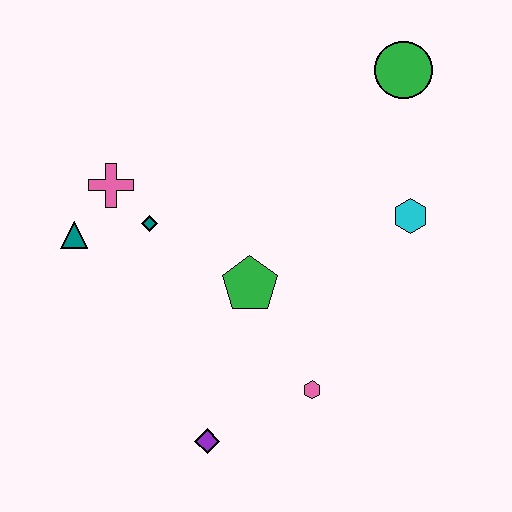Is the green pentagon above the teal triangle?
No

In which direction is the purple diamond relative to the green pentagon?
The purple diamond is below the green pentagon.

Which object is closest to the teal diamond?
The pink cross is closest to the teal diamond.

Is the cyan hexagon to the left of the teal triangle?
No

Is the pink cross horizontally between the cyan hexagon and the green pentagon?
No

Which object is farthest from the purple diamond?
The green circle is farthest from the purple diamond.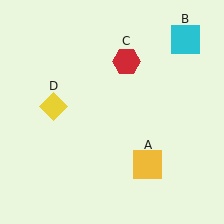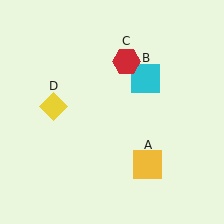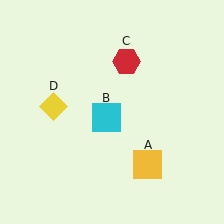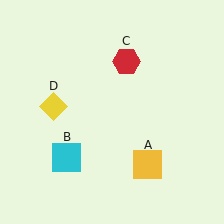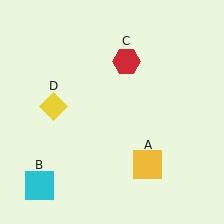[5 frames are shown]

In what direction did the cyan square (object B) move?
The cyan square (object B) moved down and to the left.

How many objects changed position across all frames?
1 object changed position: cyan square (object B).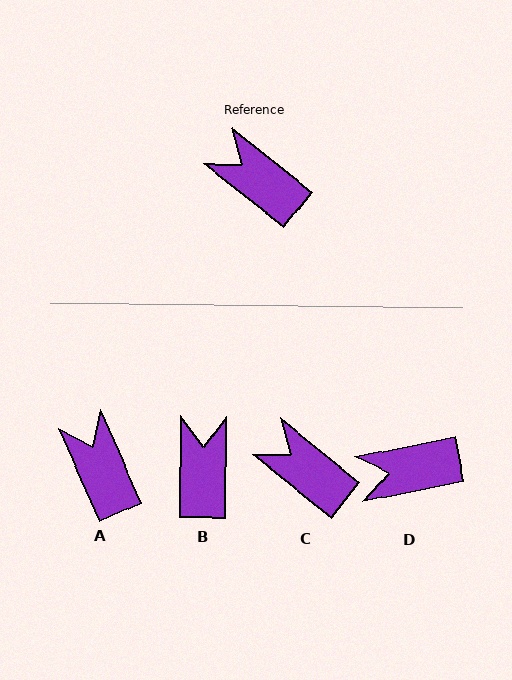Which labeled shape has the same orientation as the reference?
C.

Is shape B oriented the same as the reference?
No, it is off by about 52 degrees.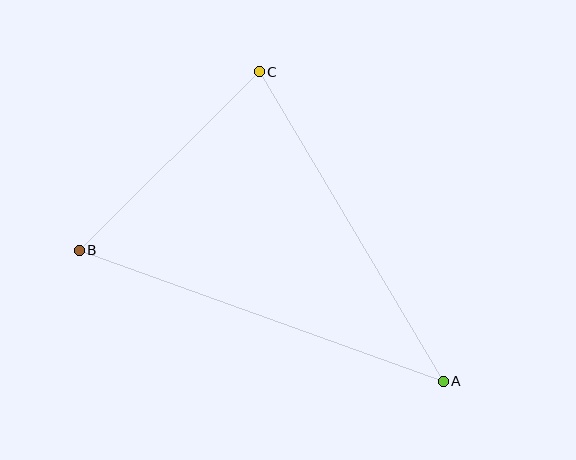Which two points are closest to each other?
Points B and C are closest to each other.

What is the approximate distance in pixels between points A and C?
The distance between A and C is approximately 360 pixels.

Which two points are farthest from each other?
Points A and B are farthest from each other.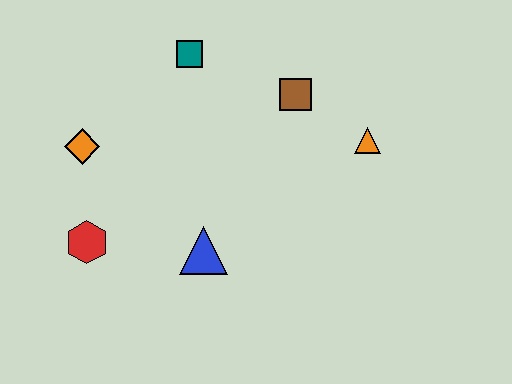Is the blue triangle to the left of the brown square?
Yes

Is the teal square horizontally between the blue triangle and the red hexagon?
Yes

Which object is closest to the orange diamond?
The red hexagon is closest to the orange diamond.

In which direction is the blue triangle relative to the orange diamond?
The blue triangle is to the right of the orange diamond.